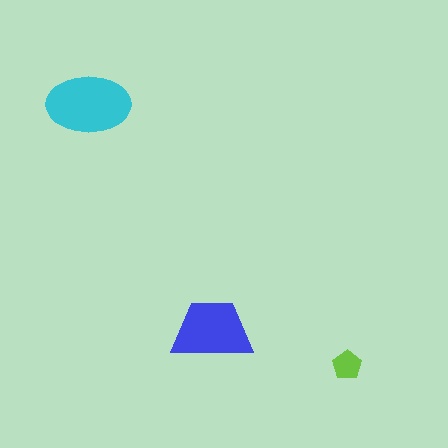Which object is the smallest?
The lime pentagon.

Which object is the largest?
The cyan ellipse.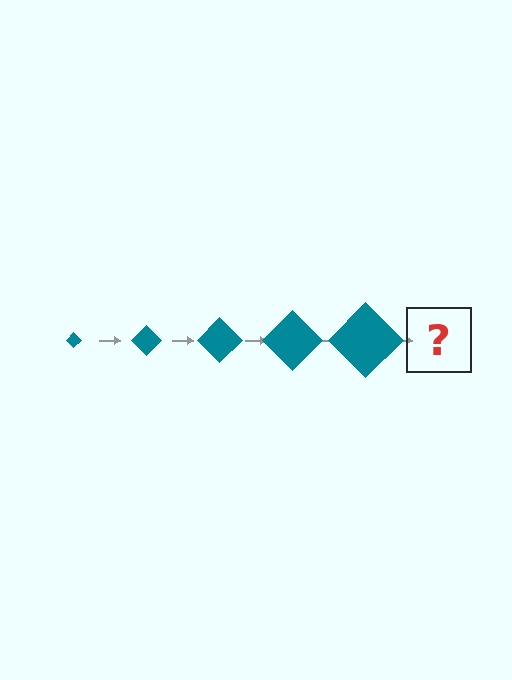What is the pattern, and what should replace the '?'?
The pattern is that the diamond gets progressively larger each step. The '?' should be a teal diamond, larger than the previous one.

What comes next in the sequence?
The next element should be a teal diamond, larger than the previous one.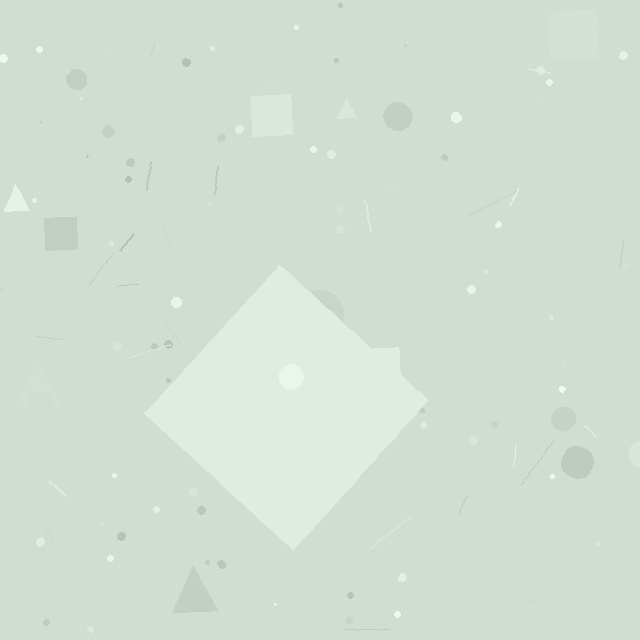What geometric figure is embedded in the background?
A diamond is embedded in the background.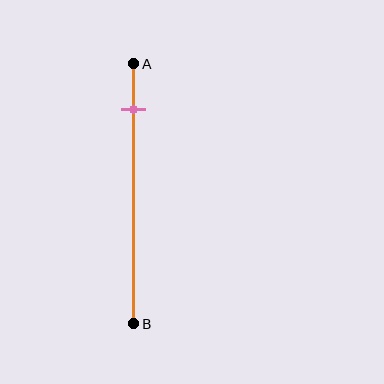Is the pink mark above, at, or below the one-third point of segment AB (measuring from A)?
The pink mark is above the one-third point of segment AB.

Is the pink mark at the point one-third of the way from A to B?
No, the mark is at about 15% from A, not at the 33% one-third point.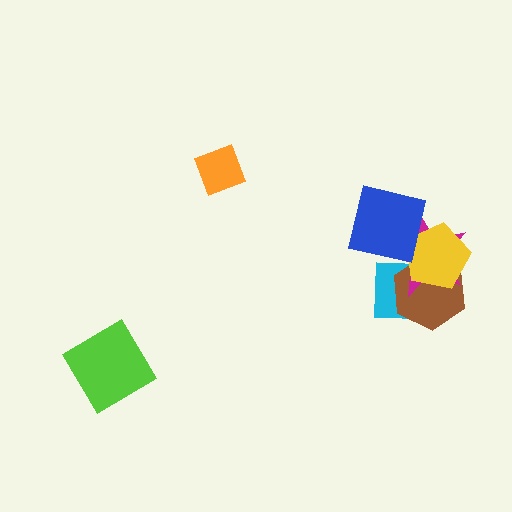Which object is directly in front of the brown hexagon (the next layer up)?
The magenta star is directly in front of the brown hexagon.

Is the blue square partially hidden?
No, no other shape covers it.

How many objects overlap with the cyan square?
3 objects overlap with the cyan square.